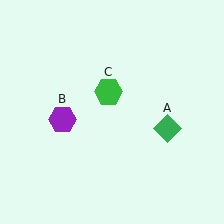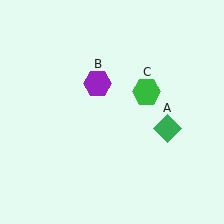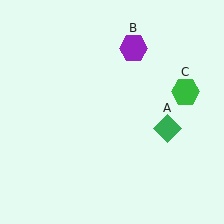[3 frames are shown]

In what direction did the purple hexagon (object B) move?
The purple hexagon (object B) moved up and to the right.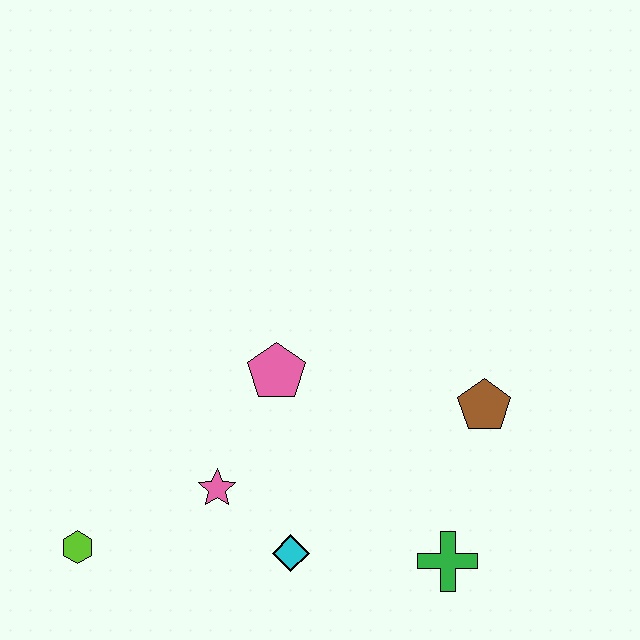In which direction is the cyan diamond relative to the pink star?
The cyan diamond is to the right of the pink star.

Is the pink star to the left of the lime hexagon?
No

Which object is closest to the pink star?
The cyan diamond is closest to the pink star.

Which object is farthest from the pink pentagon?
The lime hexagon is farthest from the pink pentagon.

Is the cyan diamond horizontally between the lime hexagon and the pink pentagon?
No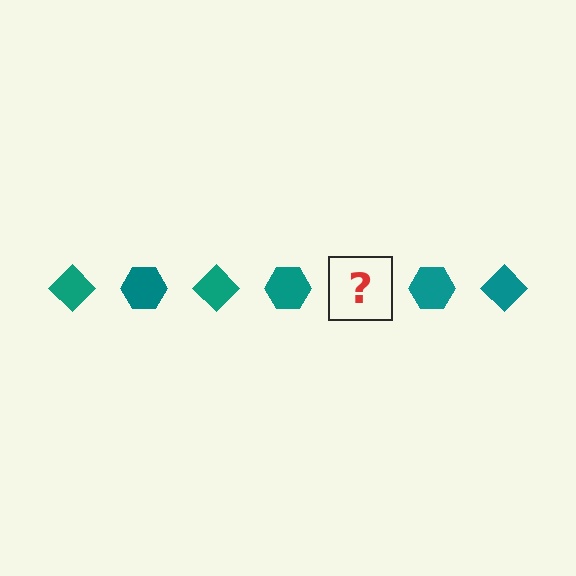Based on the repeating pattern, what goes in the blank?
The blank should be a teal diamond.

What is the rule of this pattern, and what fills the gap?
The rule is that the pattern cycles through diamond, hexagon shapes in teal. The gap should be filled with a teal diamond.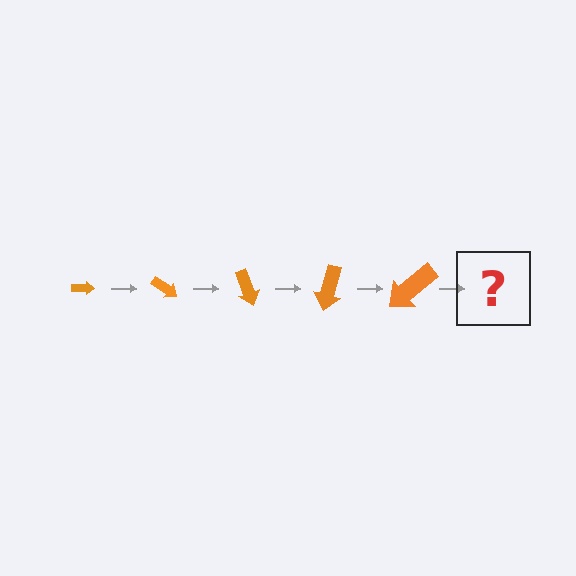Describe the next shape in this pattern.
It should be an arrow, larger than the previous one and rotated 175 degrees from the start.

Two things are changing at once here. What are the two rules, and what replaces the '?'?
The two rules are that the arrow grows larger each step and it rotates 35 degrees each step. The '?' should be an arrow, larger than the previous one and rotated 175 degrees from the start.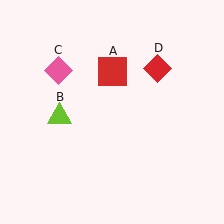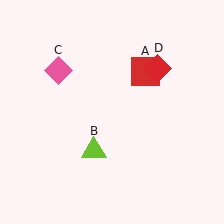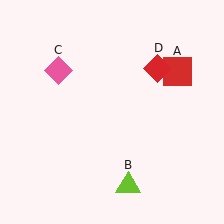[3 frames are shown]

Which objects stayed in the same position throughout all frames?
Pink diamond (object C) and red diamond (object D) remained stationary.